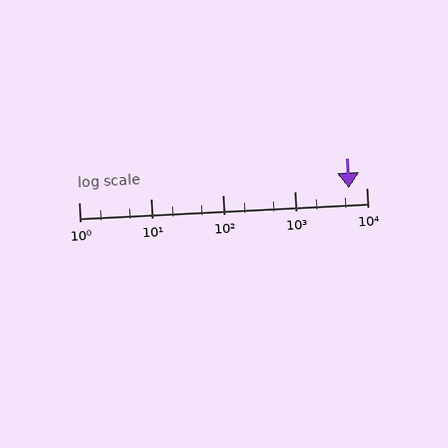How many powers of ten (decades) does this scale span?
The scale spans 4 decades, from 1 to 10000.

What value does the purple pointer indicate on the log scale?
The pointer indicates approximately 5800.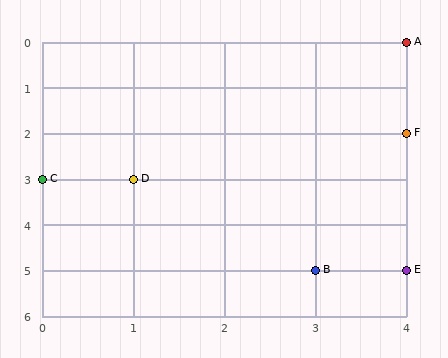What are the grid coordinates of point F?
Point F is at grid coordinates (4, 2).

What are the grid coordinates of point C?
Point C is at grid coordinates (0, 3).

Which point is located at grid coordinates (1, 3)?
Point D is at (1, 3).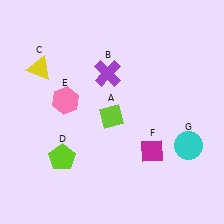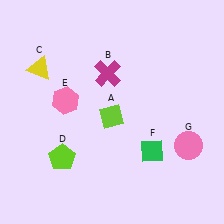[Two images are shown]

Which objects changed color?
B changed from purple to magenta. F changed from magenta to green. G changed from cyan to pink.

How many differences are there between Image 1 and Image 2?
There are 3 differences between the two images.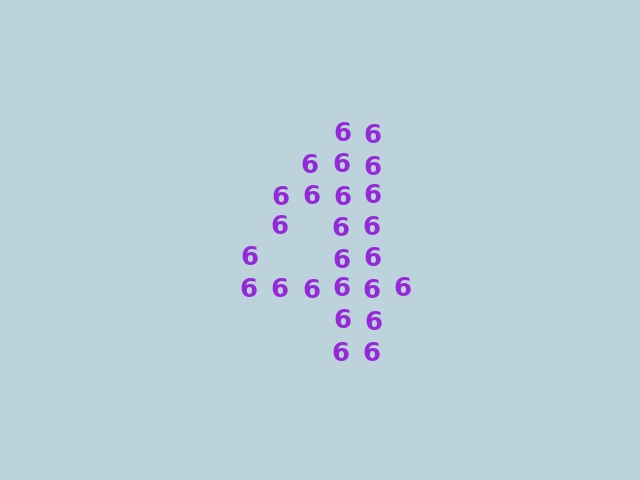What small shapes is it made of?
It is made of small digit 6's.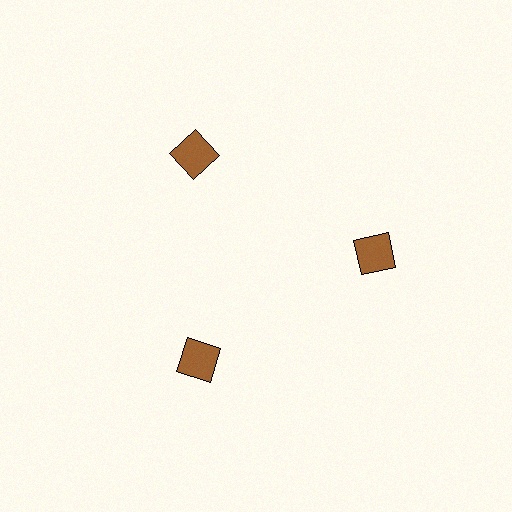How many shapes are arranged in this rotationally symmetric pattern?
There are 3 shapes, arranged in 3 groups of 1.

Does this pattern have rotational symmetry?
Yes, this pattern has 3-fold rotational symmetry. It looks the same after rotating 120 degrees around the center.